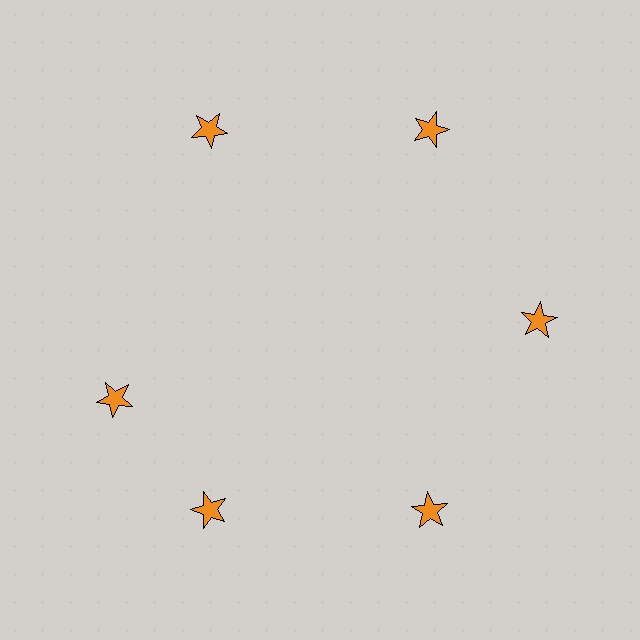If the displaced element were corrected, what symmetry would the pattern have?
It would have 6-fold rotational symmetry — the pattern would map onto itself every 60 degrees.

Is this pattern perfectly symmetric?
No. The 6 orange stars are arranged in a ring, but one element near the 9 o'clock position is rotated out of alignment along the ring, breaking the 6-fold rotational symmetry.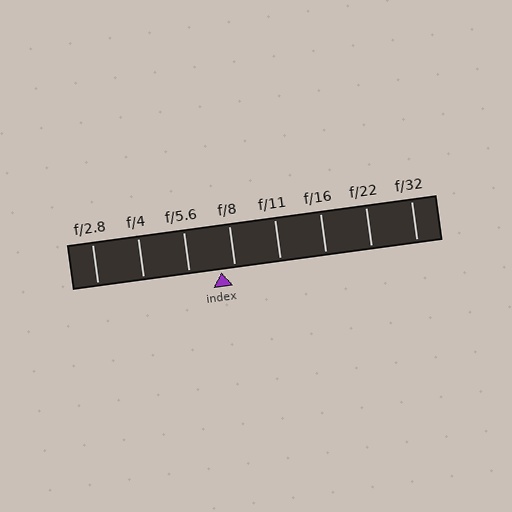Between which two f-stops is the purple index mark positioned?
The index mark is between f/5.6 and f/8.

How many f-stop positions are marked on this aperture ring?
There are 8 f-stop positions marked.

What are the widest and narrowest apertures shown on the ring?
The widest aperture shown is f/2.8 and the narrowest is f/32.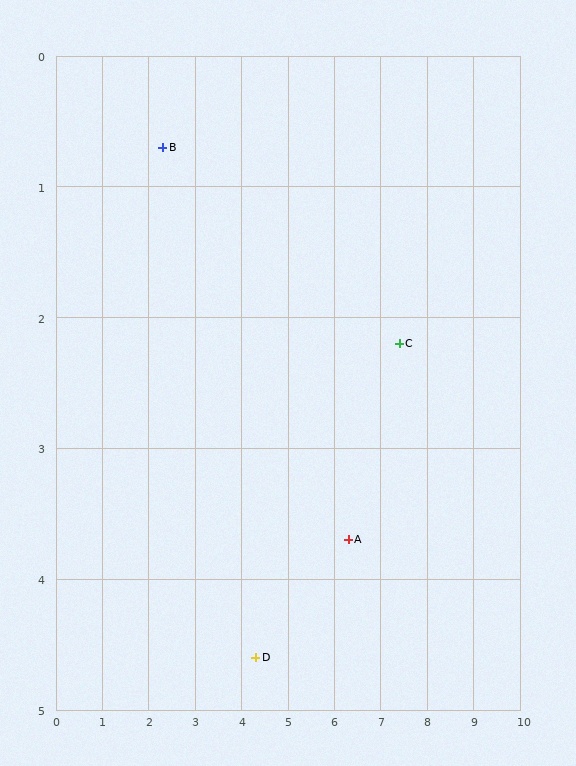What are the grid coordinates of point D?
Point D is at approximately (4.3, 4.6).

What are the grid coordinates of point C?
Point C is at approximately (7.4, 2.2).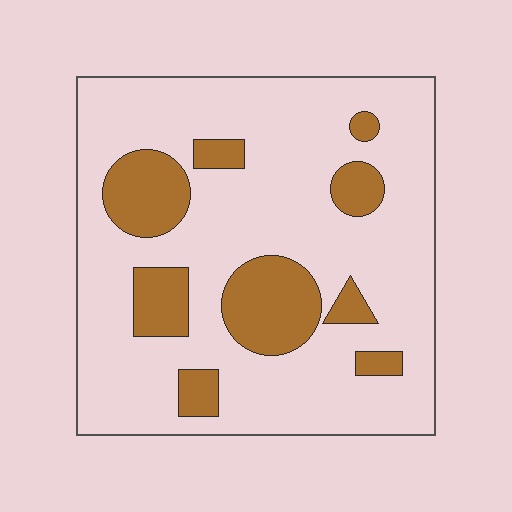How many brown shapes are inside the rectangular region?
9.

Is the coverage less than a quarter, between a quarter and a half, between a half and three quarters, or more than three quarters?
Less than a quarter.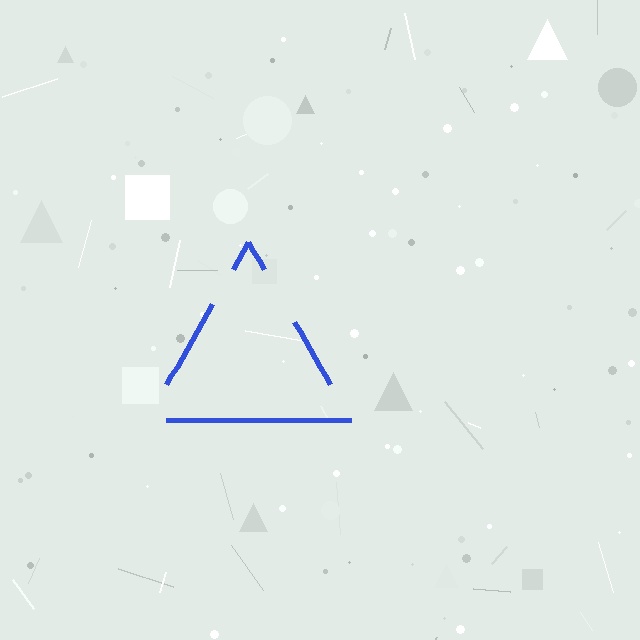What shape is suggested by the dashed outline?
The dashed outline suggests a triangle.